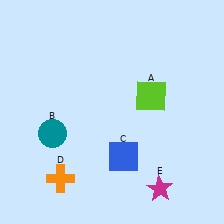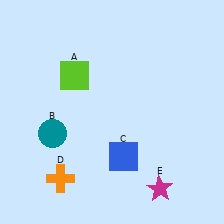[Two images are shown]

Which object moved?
The lime square (A) moved left.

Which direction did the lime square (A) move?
The lime square (A) moved left.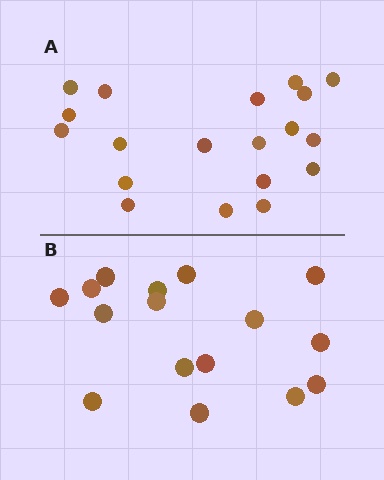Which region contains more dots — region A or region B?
Region A (the top region) has more dots.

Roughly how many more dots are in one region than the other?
Region A has just a few more — roughly 2 or 3 more dots than region B.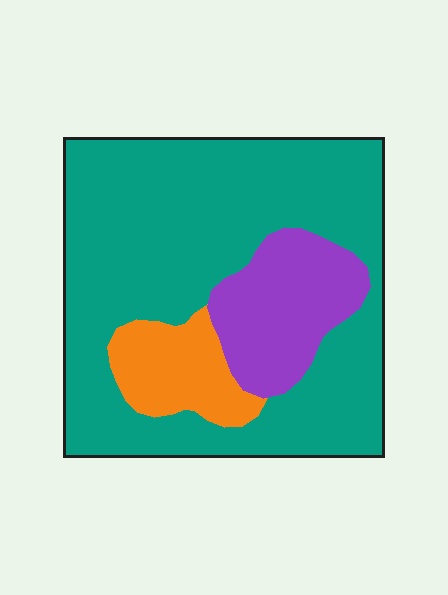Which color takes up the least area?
Orange, at roughly 10%.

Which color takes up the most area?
Teal, at roughly 70%.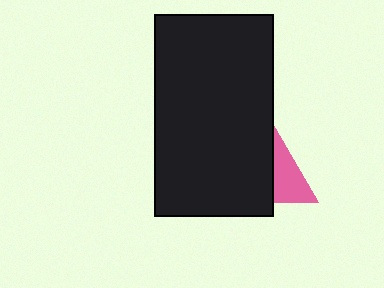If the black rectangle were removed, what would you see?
You would see the complete pink triangle.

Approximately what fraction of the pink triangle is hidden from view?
Roughly 68% of the pink triangle is hidden behind the black rectangle.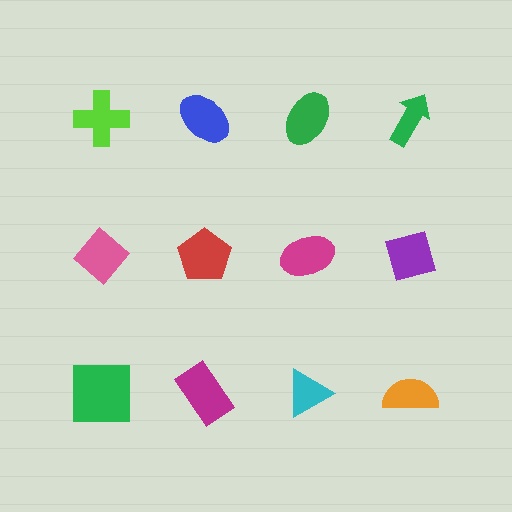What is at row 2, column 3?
A magenta ellipse.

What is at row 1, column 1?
A lime cross.